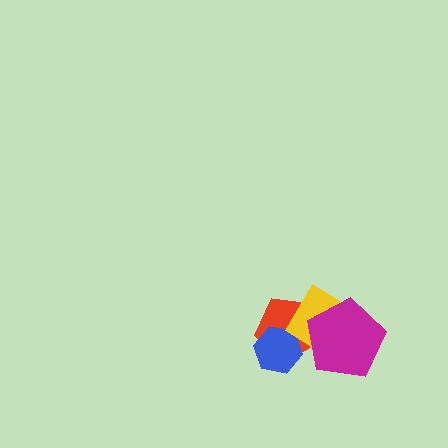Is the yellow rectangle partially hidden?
Yes, it is partially covered by another shape.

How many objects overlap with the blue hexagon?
1 object overlaps with the blue hexagon.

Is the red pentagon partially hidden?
Yes, it is partially covered by another shape.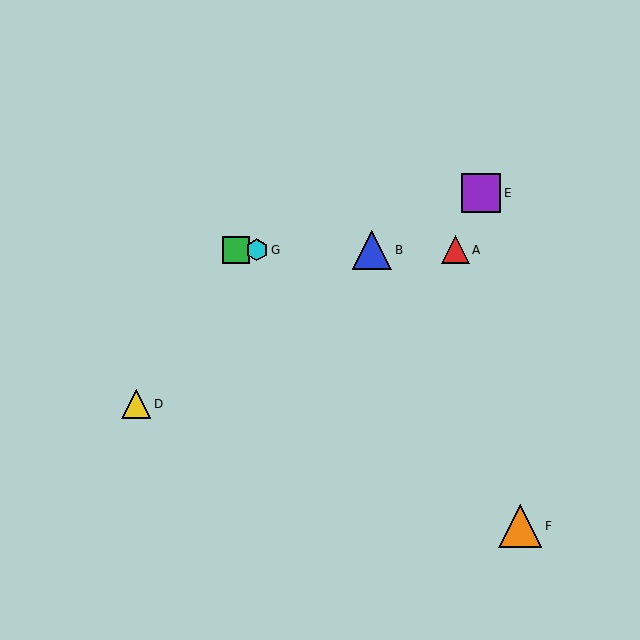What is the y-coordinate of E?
Object E is at y≈193.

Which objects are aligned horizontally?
Objects A, B, C, G are aligned horizontally.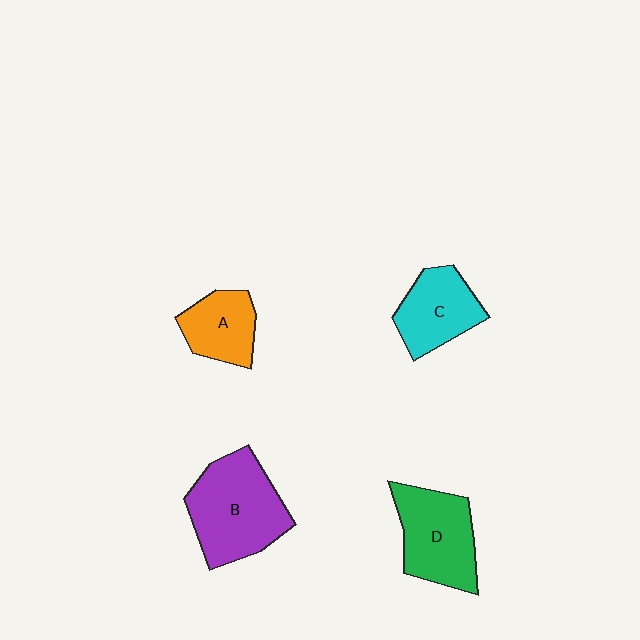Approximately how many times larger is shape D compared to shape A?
Approximately 1.5 times.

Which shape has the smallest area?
Shape A (orange).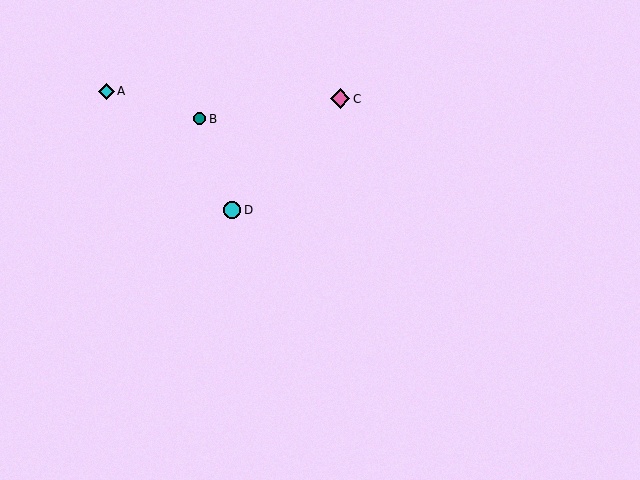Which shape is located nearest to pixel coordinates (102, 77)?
The cyan diamond (labeled A) at (106, 91) is nearest to that location.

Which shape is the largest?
The pink diamond (labeled C) is the largest.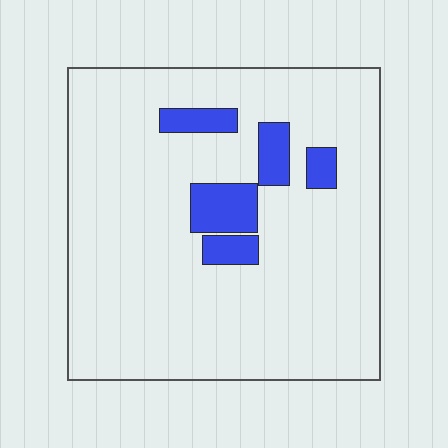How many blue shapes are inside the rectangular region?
5.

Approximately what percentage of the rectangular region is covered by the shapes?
Approximately 10%.